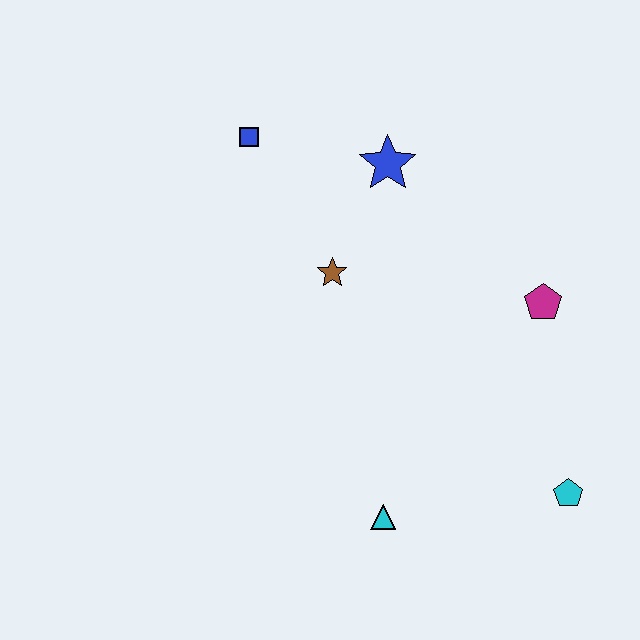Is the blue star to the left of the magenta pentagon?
Yes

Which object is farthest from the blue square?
The cyan pentagon is farthest from the blue square.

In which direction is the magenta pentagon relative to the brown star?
The magenta pentagon is to the right of the brown star.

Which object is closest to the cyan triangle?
The cyan pentagon is closest to the cyan triangle.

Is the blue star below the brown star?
No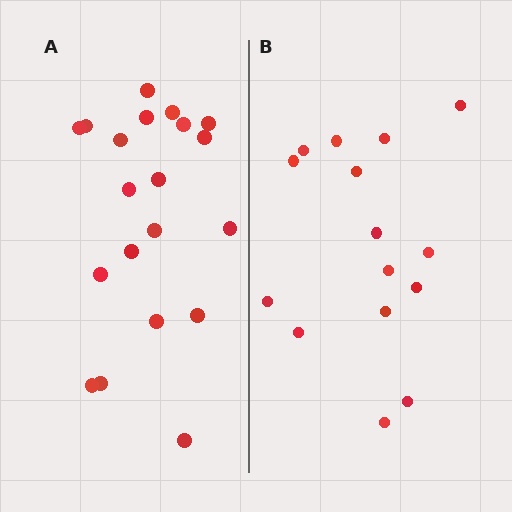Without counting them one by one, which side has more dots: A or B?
Region A (the left region) has more dots.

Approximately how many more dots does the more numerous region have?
Region A has about 5 more dots than region B.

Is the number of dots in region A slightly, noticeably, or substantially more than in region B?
Region A has noticeably more, but not dramatically so. The ratio is roughly 1.3 to 1.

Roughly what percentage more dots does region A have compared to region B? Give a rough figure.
About 35% more.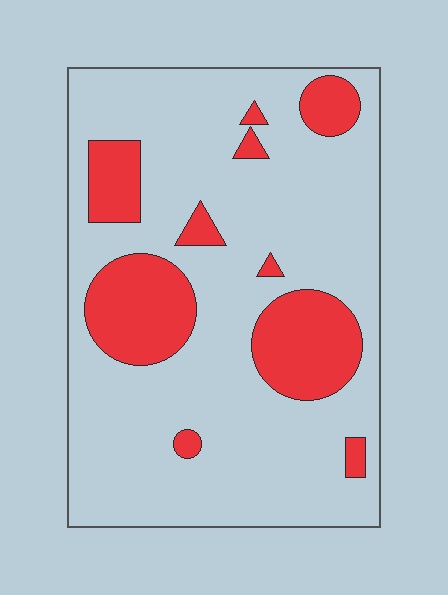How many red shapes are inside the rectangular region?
10.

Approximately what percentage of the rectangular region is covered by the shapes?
Approximately 20%.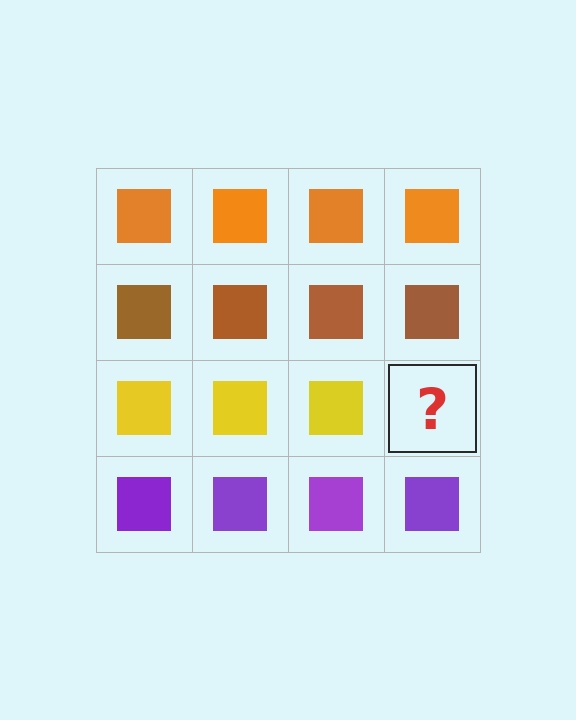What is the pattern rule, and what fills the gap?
The rule is that each row has a consistent color. The gap should be filled with a yellow square.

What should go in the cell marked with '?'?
The missing cell should contain a yellow square.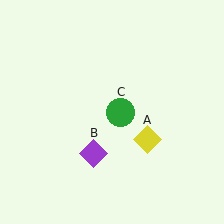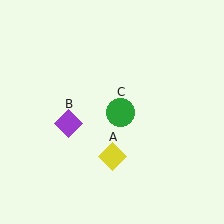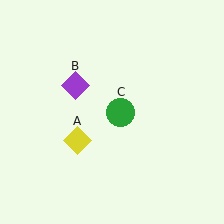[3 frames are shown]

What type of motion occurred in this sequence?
The yellow diamond (object A), purple diamond (object B) rotated clockwise around the center of the scene.